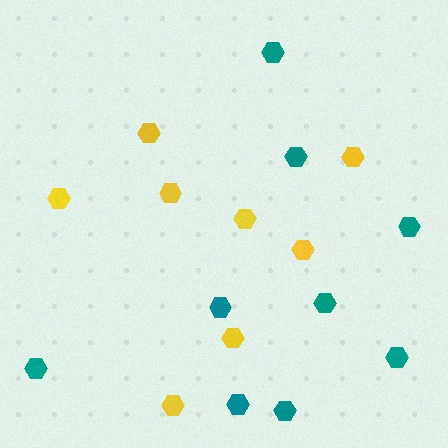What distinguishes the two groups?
There are 2 groups: one group of teal hexagons (9) and one group of yellow hexagons (8).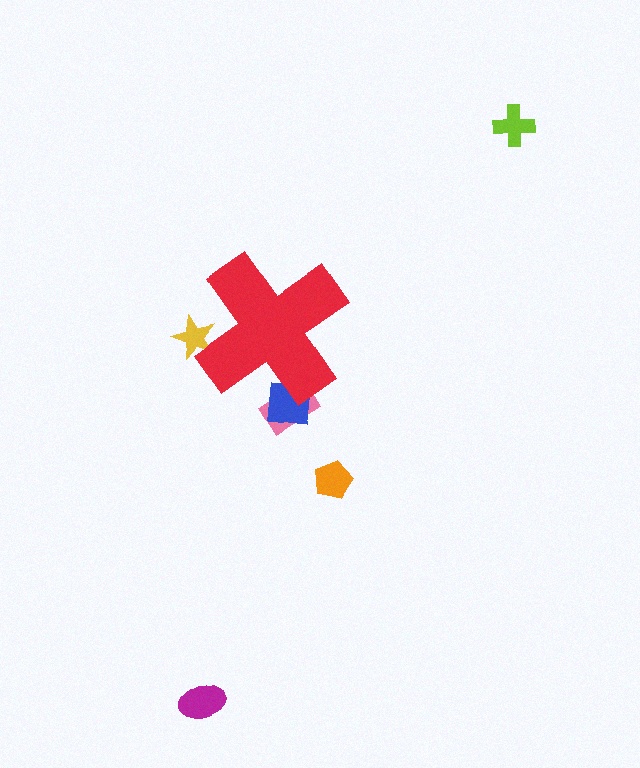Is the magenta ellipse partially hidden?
No, the magenta ellipse is fully visible.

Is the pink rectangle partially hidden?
Yes, the pink rectangle is partially hidden behind the red cross.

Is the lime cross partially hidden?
No, the lime cross is fully visible.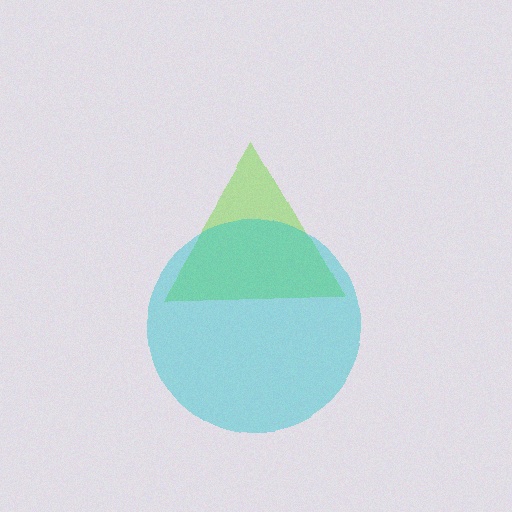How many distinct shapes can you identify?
There are 2 distinct shapes: a lime triangle, a cyan circle.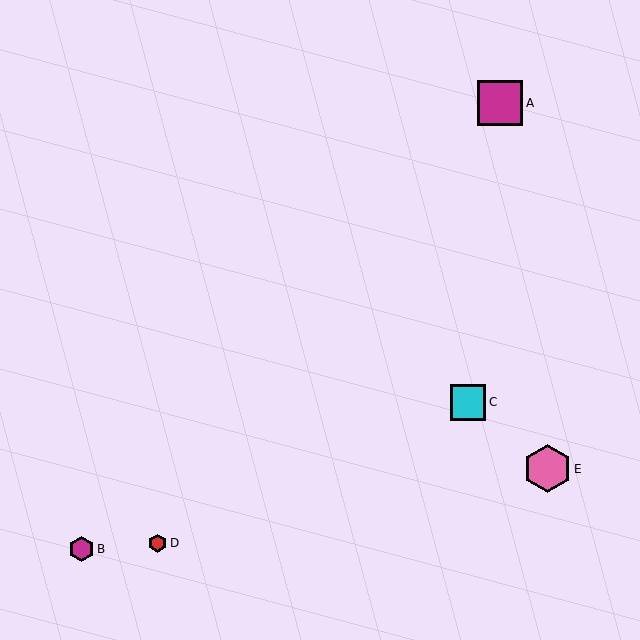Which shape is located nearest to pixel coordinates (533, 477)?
The pink hexagon (labeled E) at (547, 469) is nearest to that location.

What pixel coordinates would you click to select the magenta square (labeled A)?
Click at (500, 103) to select the magenta square A.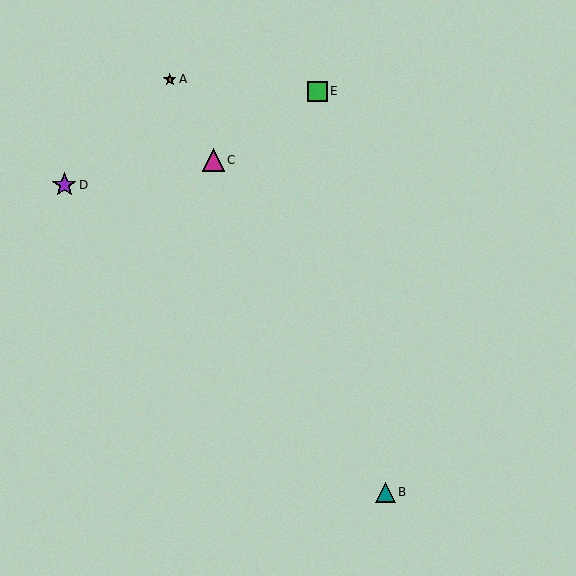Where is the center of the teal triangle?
The center of the teal triangle is at (385, 492).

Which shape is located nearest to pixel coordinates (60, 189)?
The purple star (labeled D) at (64, 185) is nearest to that location.